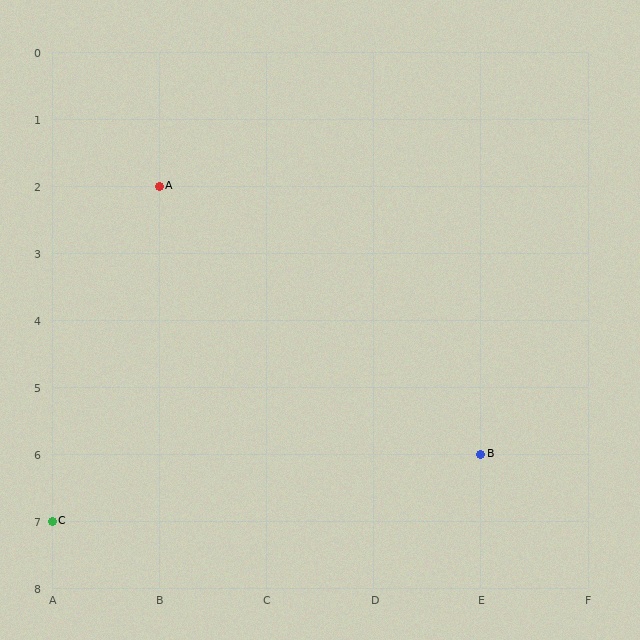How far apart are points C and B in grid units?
Points C and B are 4 columns and 1 row apart (about 4.1 grid units diagonally).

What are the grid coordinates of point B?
Point B is at grid coordinates (E, 6).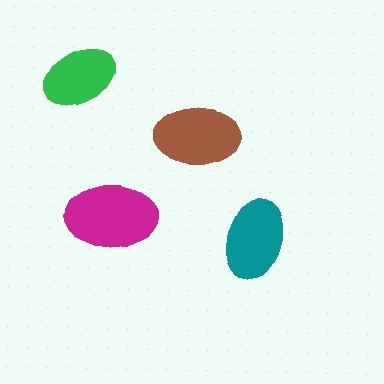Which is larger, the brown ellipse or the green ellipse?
The brown one.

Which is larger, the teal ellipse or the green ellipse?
The teal one.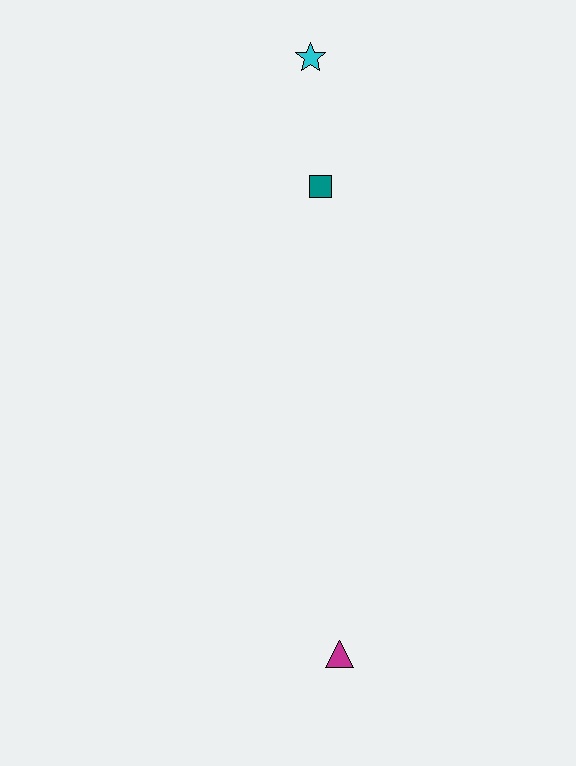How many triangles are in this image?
There is 1 triangle.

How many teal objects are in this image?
There is 1 teal object.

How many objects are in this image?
There are 3 objects.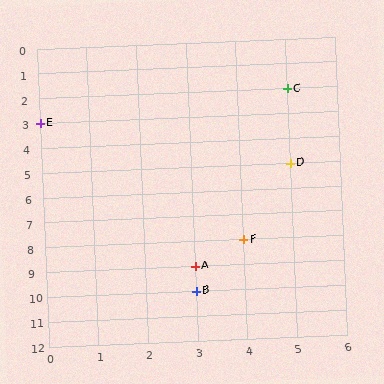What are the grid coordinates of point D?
Point D is at grid coordinates (5, 5).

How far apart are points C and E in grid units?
Points C and E are 5 columns and 1 row apart (about 5.1 grid units diagonally).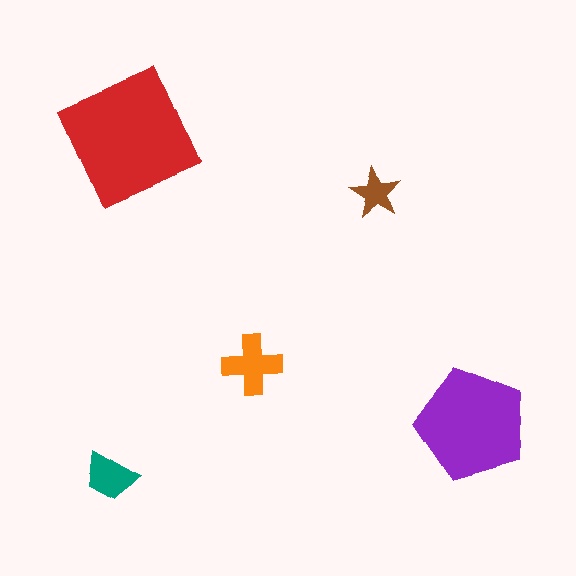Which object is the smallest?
The brown star.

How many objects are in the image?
There are 5 objects in the image.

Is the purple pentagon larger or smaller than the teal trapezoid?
Larger.